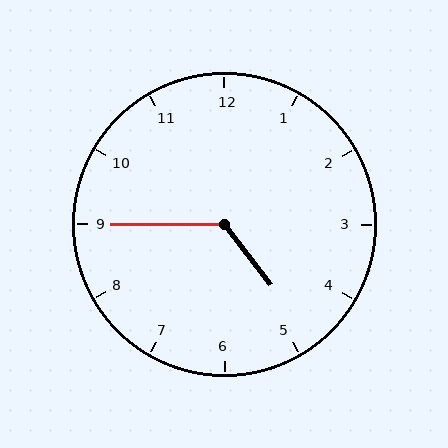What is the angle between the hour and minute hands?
Approximately 128 degrees.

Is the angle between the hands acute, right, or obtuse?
It is obtuse.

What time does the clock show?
4:45.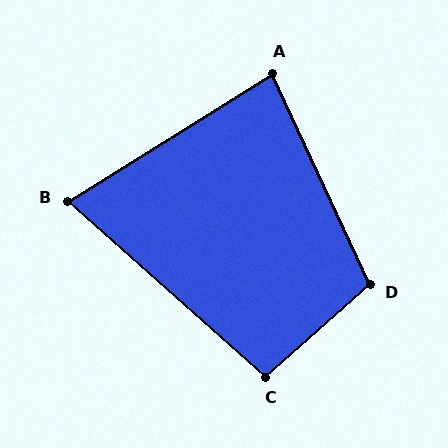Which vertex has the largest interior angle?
D, at approximately 106 degrees.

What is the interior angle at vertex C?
Approximately 97 degrees (obtuse).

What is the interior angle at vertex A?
Approximately 83 degrees (acute).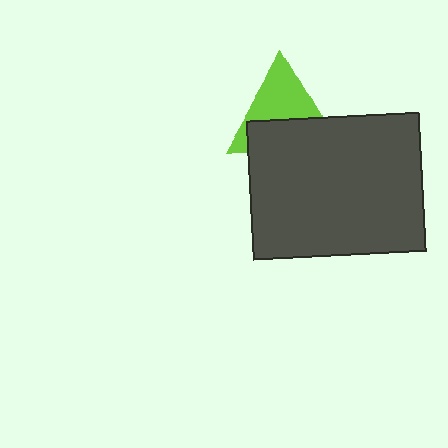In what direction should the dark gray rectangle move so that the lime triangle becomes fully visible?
The dark gray rectangle should move down. That is the shortest direction to clear the overlap and leave the lime triangle fully visible.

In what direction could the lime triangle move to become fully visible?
The lime triangle could move up. That would shift it out from behind the dark gray rectangle entirely.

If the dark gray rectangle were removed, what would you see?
You would see the complete lime triangle.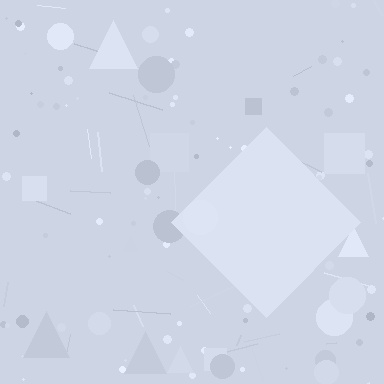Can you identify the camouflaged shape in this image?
The camouflaged shape is a diamond.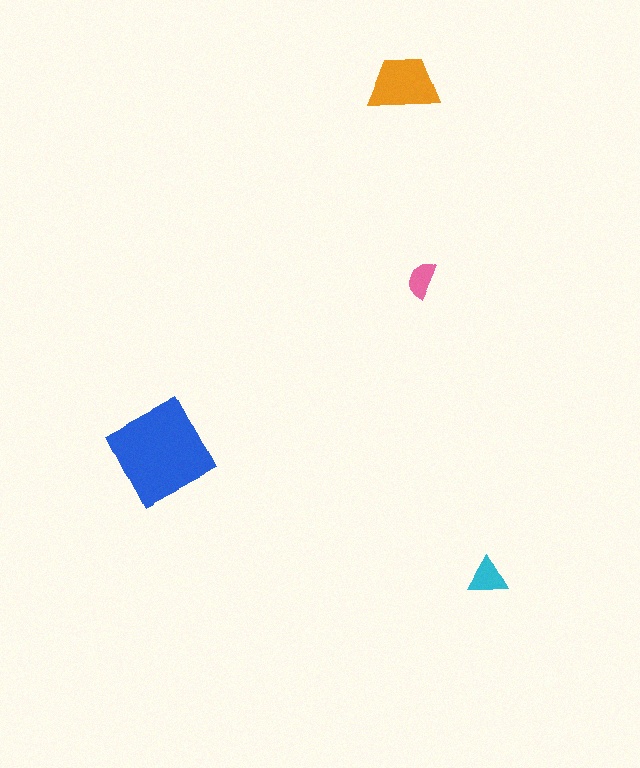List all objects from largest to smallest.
The blue diamond, the orange trapezoid, the cyan triangle, the pink semicircle.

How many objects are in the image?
There are 4 objects in the image.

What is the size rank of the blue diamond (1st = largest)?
1st.